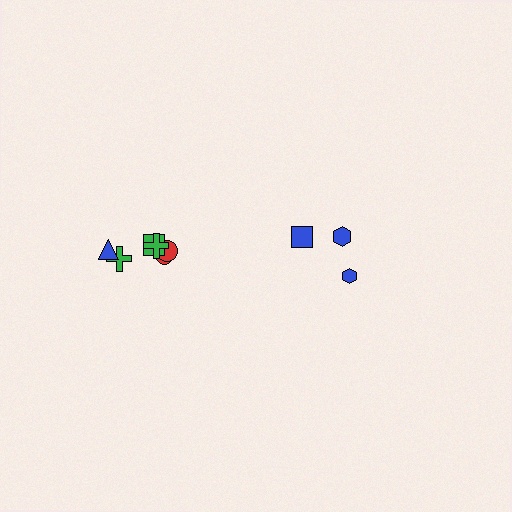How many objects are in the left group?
There are 6 objects.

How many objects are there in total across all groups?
There are 9 objects.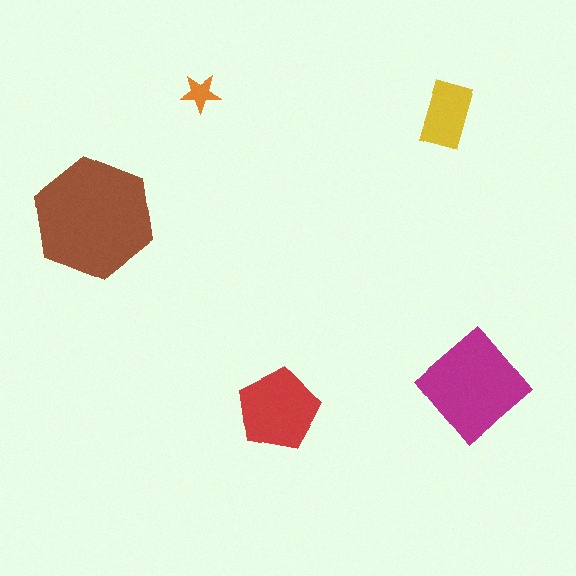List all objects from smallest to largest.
The orange star, the yellow rectangle, the red pentagon, the magenta diamond, the brown hexagon.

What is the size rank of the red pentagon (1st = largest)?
3rd.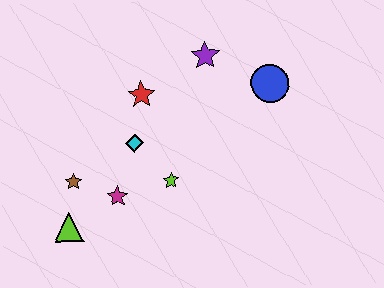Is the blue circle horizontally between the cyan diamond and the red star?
No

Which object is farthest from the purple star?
The lime triangle is farthest from the purple star.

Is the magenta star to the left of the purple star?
Yes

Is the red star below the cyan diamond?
No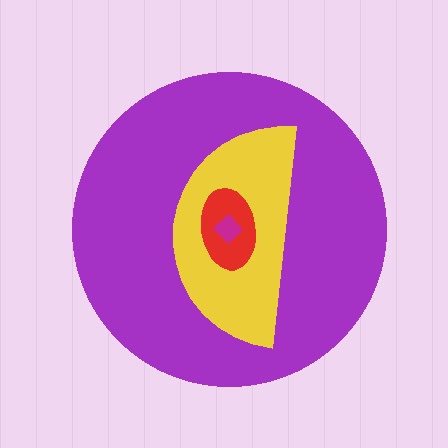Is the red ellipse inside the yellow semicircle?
Yes.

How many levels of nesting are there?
4.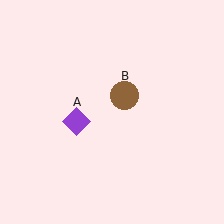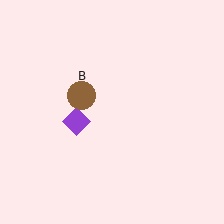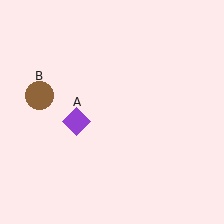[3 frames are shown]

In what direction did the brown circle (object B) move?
The brown circle (object B) moved left.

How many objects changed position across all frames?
1 object changed position: brown circle (object B).